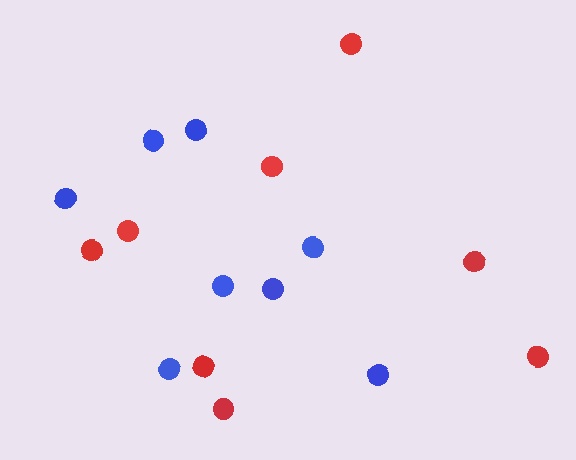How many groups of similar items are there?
There are 2 groups: one group of red circles (8) and one group of blue circles (8).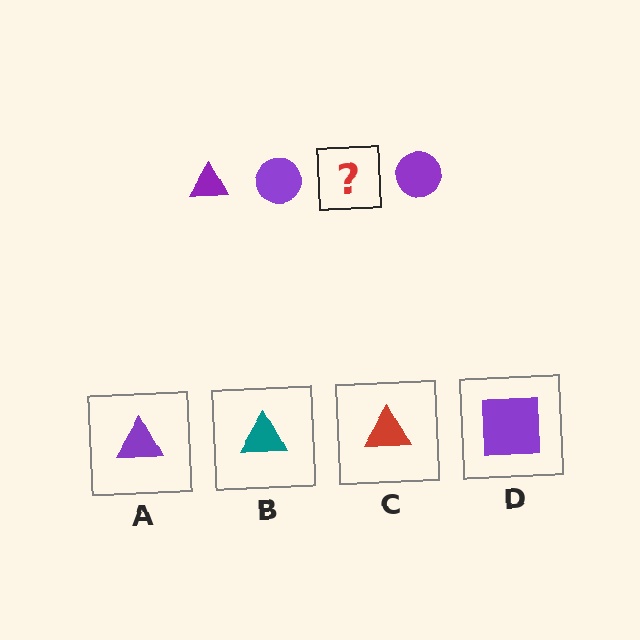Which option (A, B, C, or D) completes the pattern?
A.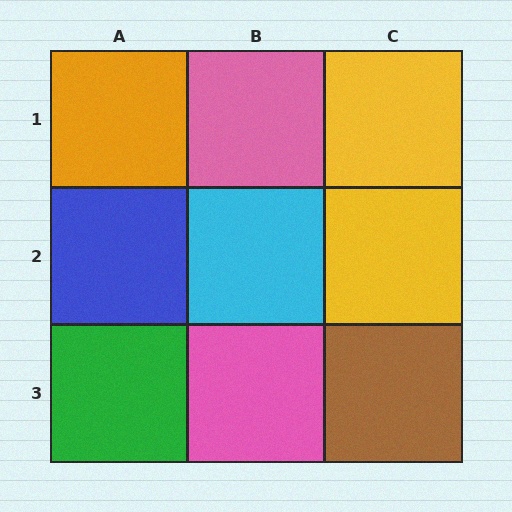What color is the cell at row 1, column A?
Orange.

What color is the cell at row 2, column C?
Yellow.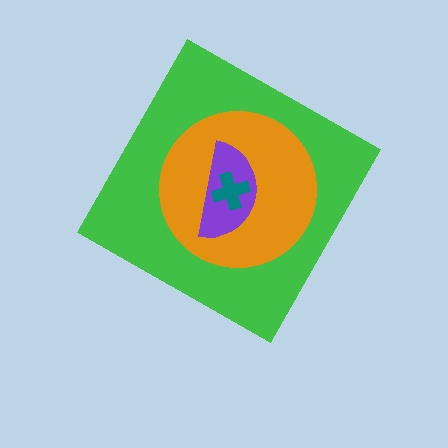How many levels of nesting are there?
4.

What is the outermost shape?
The green diamond.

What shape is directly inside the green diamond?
The orange circle.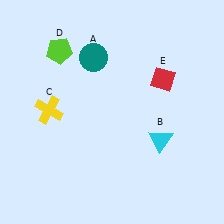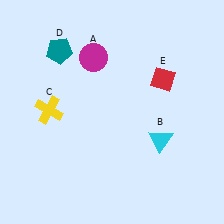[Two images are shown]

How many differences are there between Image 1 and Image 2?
There are 2 differences between the two images.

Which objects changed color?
A changed from teal to magenta. D changed from lime to teal.